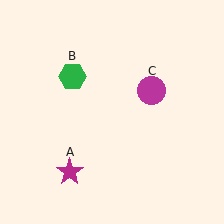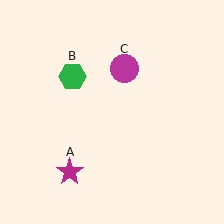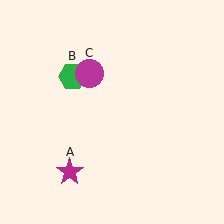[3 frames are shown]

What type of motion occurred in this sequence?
The magenta circle (object C) rotated counterclockwise around the center of the scene.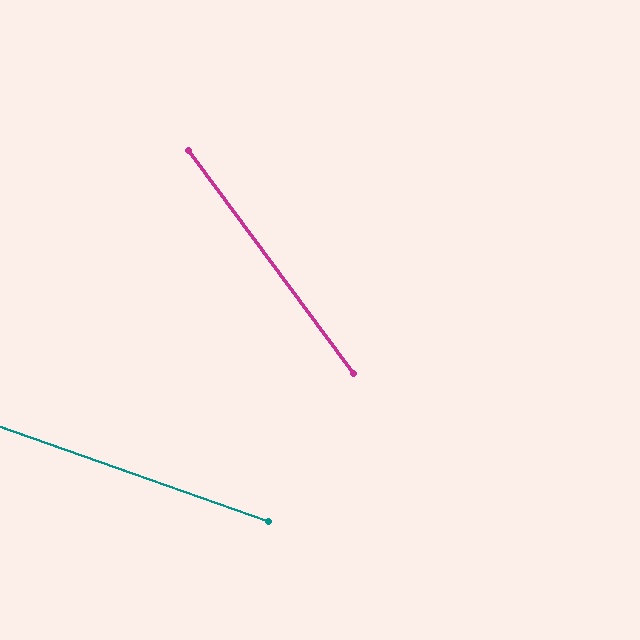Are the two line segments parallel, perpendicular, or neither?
Neither parallel nor perpendicular — they differ by about 34°.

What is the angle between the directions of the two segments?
Approximately 34 degrees.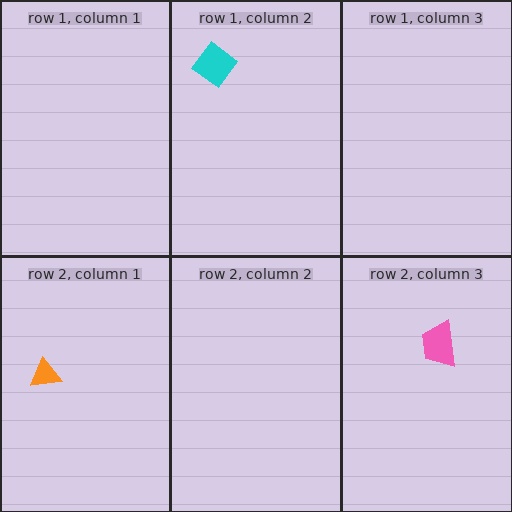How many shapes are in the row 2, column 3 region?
1.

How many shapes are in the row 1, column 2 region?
1.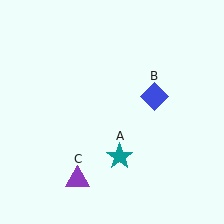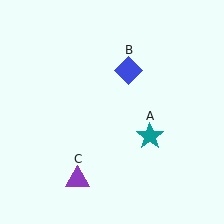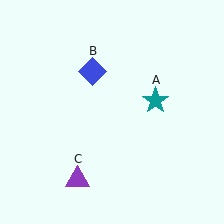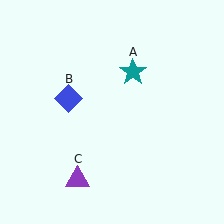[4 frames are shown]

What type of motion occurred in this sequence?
The teal star (object A), blue diamond (object B) rotated counterclockwise around the center of the scene.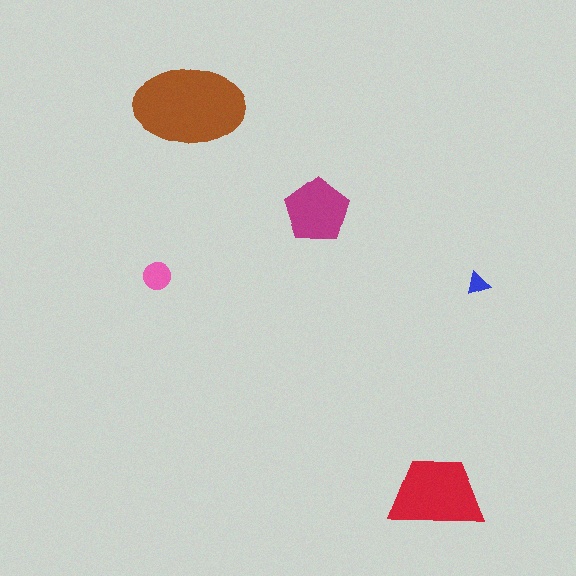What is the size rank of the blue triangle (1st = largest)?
5th.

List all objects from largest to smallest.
The brown ellipse, the red trapezoid, the magenta pentagon, the pink circle, the blue triangle.